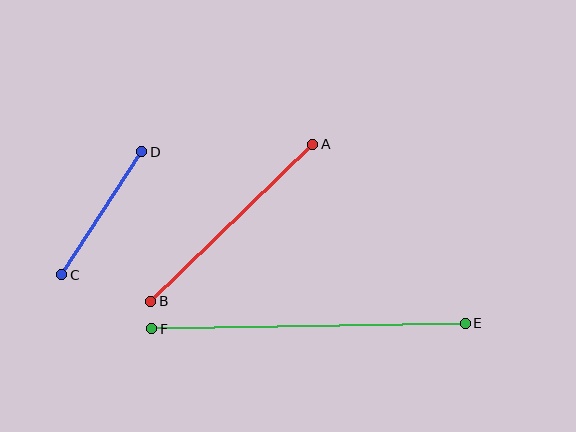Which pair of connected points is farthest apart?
Points E and F are farthest apart.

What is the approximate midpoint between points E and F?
The midpoint is at approximately (309, 326) pixels.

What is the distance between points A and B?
The distance is approximately 225 pixels.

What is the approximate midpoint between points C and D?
The midpoint is at approximately (102, 213) pixels.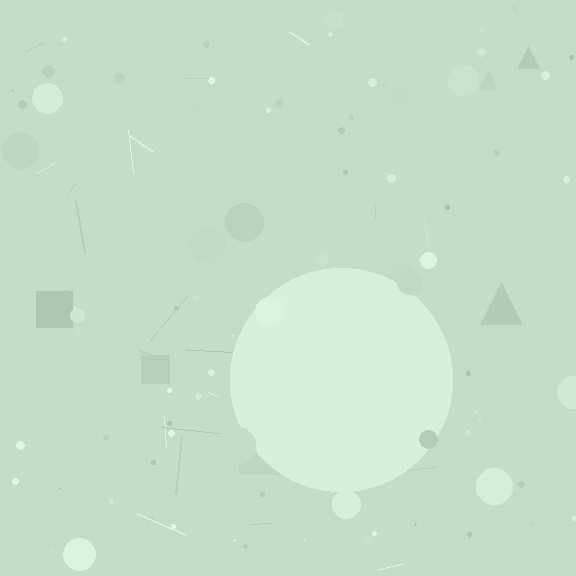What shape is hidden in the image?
A circle is hidden in the image.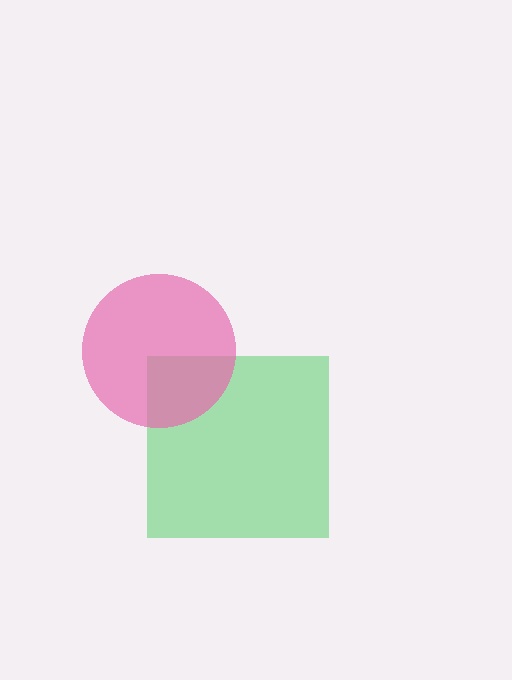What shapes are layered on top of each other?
The layered shapes are: a green square, a pink circle.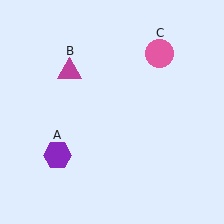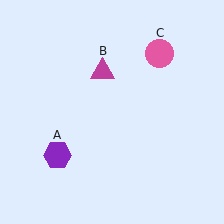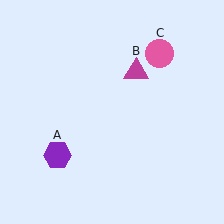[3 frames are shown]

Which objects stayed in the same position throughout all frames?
Purple hexagon (object A) and pink circle (object C) remained stationary.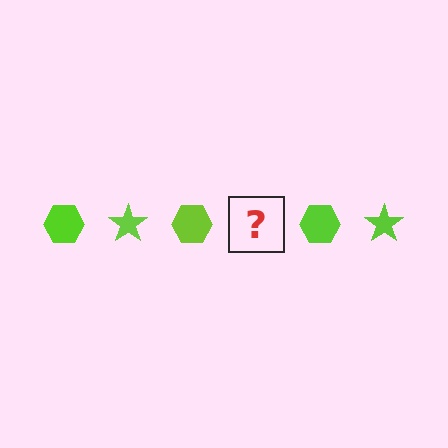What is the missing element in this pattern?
The missing element is a lime star.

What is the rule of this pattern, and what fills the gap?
The rule is that the pattern cycles through hexagon, star shapes in lime. The gap should be filled with a lime star.